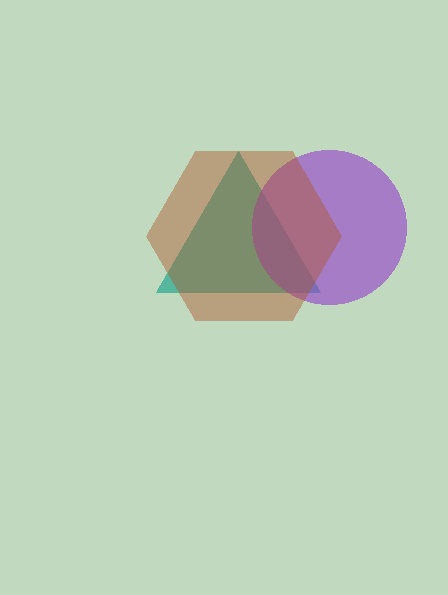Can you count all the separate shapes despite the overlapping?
Yes, there are 3 separate shapes.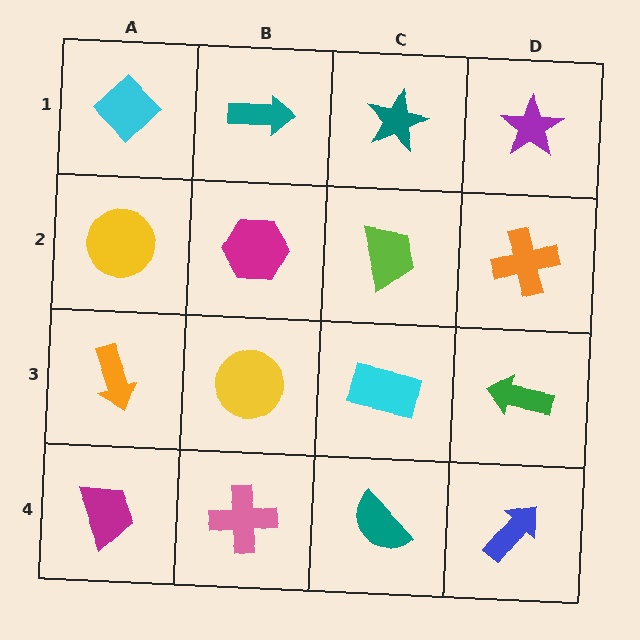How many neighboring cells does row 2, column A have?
3.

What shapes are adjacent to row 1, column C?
A lime trapezoid (row 2, column C), a teal arrow (row 1, column B), a purple star (row 1, column D).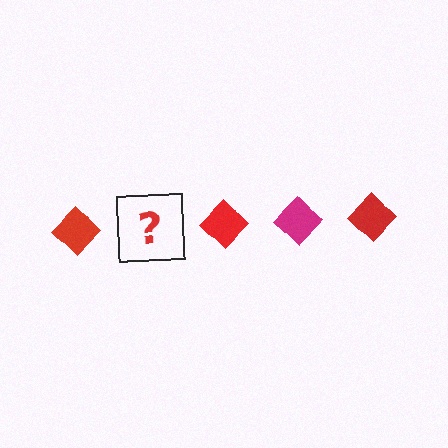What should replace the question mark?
The question mark should be replaced with a magenta diamond.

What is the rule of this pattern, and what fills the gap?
The rule is that the pattern cycles through red, magenta diamonds. The gap should be filled with a magenta diamond.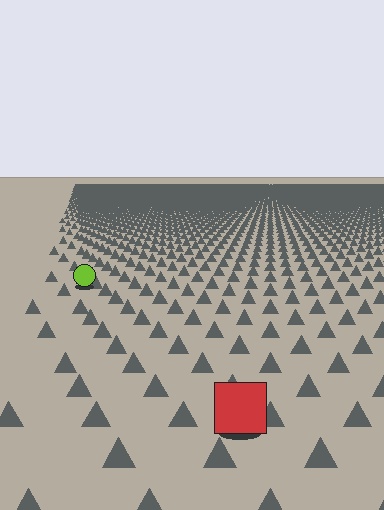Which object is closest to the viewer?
The red square is closest. The texture marks near it are larger and more spread out.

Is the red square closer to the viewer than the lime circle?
Yes. The red square is closer — you can tell from the texture gradient: the ground texture is coarser near it.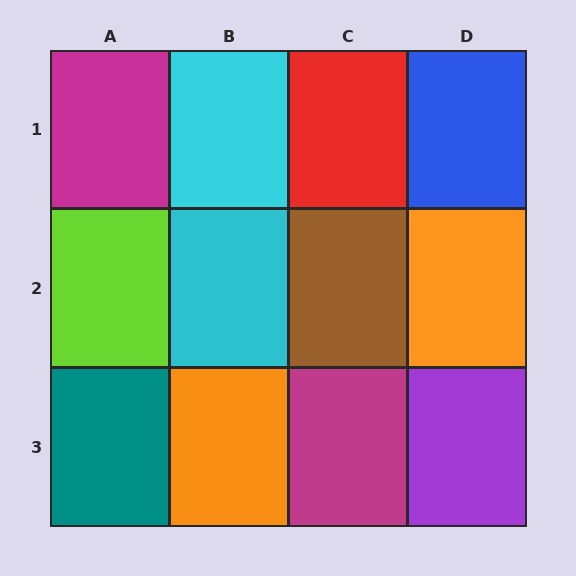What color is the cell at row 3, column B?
Orange.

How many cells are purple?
1 cell is purple.